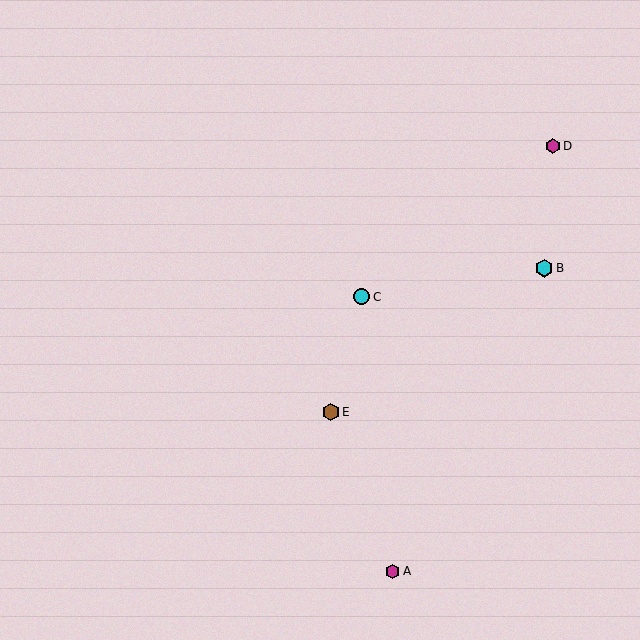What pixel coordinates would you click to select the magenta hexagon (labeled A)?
Click at (392, 571) to select the magenta hexagon A.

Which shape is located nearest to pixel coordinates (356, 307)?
The cyan circle (labeled C) at (362, 297) is nearest to that location.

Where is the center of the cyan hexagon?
The center of the cyan hexagon is at (544, 268).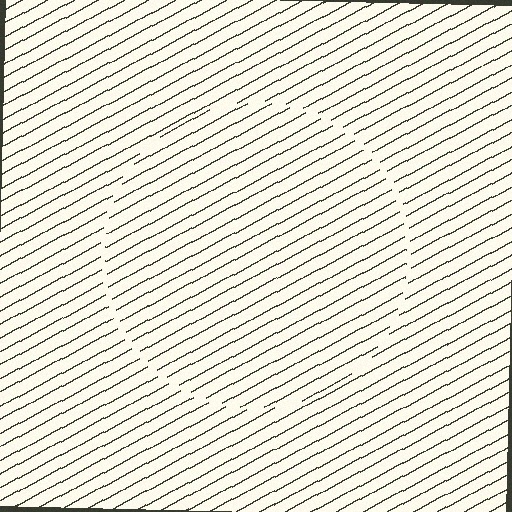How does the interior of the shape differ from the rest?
The interior of the shape contains the same grating, shifted by half a period — the contour is defined by the phase discontinuity where line-ends from the inner and outer gratings abut.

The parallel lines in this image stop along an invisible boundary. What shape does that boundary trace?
An illusory circle. The interior of the shape contains the same grating, shifted by half a period — the contour is defined by the phase discontinuity where line-ends from the inner and outer gratings abut.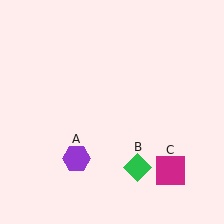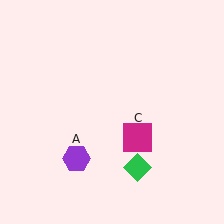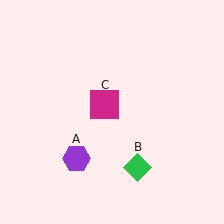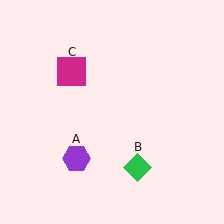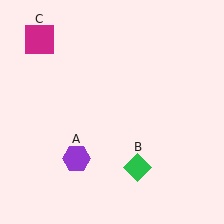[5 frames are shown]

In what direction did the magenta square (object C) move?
The magenta square (object C) moved up and to the left.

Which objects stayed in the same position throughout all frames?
Purple hexagon (object A) and green diamond (object B) remained stationary.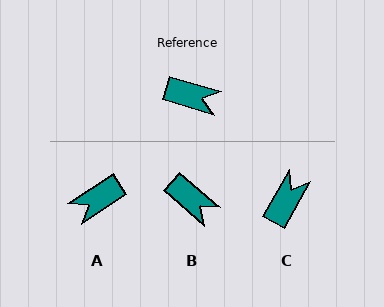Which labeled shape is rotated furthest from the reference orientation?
A, about 130 degrees away.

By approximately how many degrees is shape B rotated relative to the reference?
Approximately 24 degrees clockwise.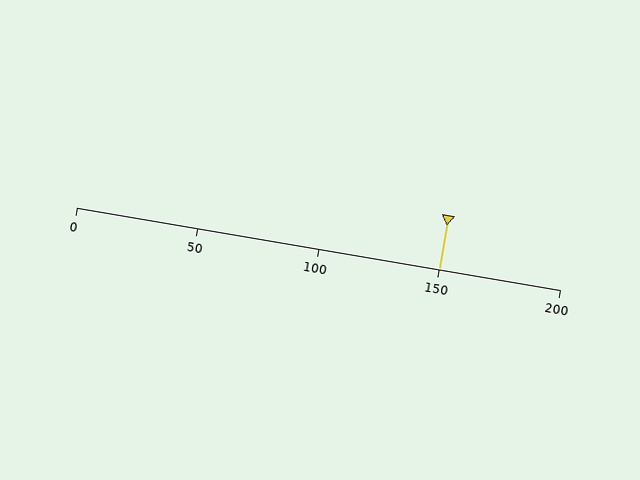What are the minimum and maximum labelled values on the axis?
The axis runs from 0 to 200.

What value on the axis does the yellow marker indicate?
The marker indicates approximately 150.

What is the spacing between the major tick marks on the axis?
The major ticks are spaced 50 apart.